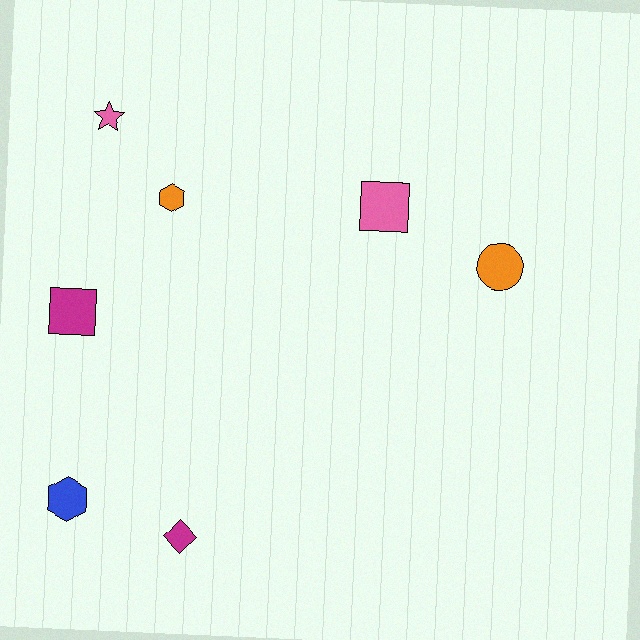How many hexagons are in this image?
There are 2 hexagons.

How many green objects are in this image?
There are no green objects.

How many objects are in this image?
There are 7 objects.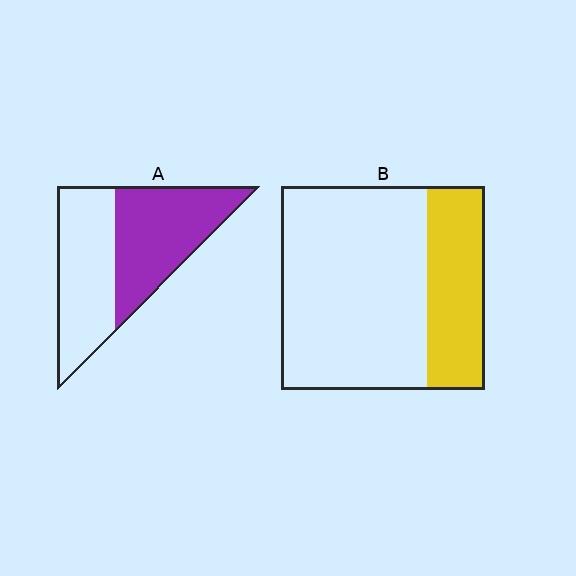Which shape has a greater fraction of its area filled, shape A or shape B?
Shape A.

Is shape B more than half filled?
No.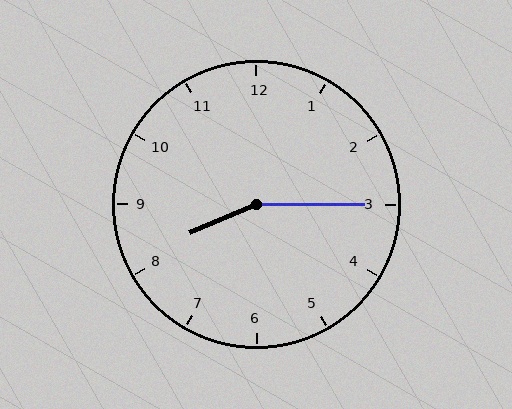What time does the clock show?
8:15.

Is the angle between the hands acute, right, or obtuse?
It is obtuse.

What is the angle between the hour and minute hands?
Approximately 158 degrees.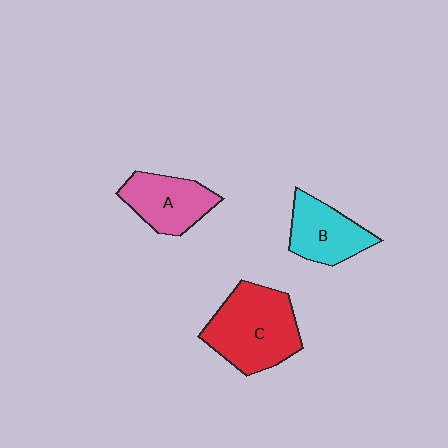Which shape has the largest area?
Shape C (red).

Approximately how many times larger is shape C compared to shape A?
Approximately 1.5 times.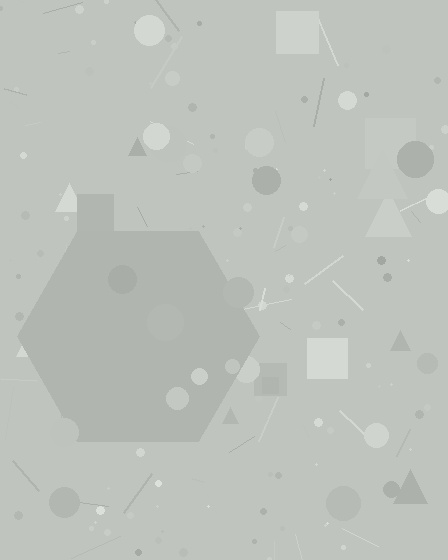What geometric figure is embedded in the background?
A hexagon is embedded in the background.